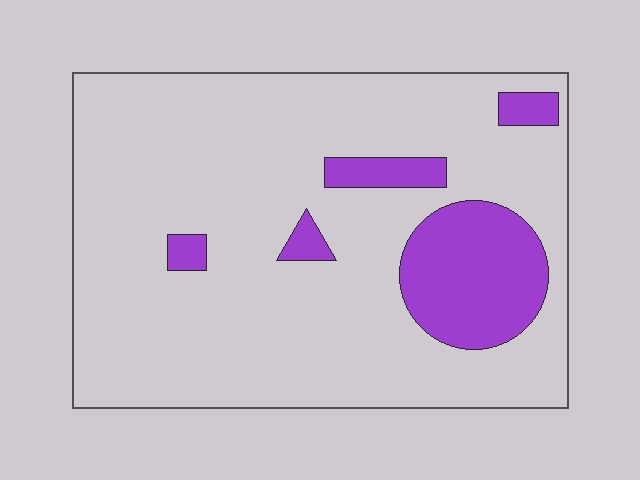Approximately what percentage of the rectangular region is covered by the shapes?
Approximately 15%.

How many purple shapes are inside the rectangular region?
5.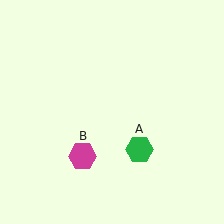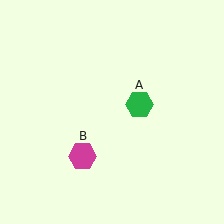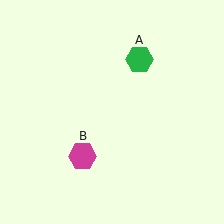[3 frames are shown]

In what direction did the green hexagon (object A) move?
The green hexagon (object A) moved up.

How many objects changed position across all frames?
1 object changed position: green hexagon (object A).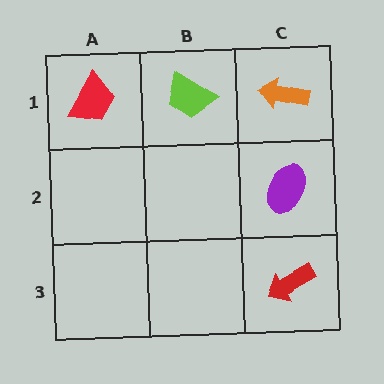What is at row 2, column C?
A purple ellipse.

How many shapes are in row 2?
1 shape.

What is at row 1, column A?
A red trapezoid.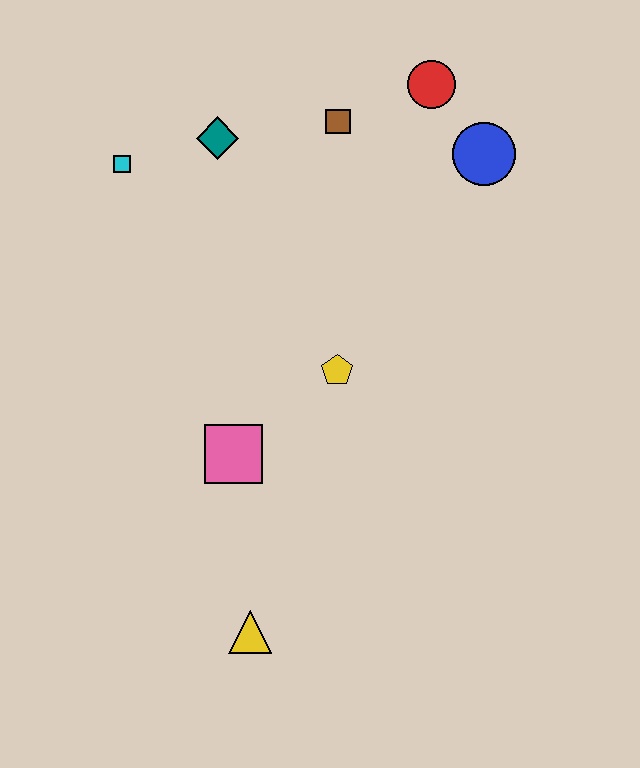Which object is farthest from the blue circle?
The yellow triangle is farthest from the blue circle.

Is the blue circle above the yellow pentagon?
Yes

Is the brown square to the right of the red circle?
No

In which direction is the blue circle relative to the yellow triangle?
The blue circle is above the yellow triangle.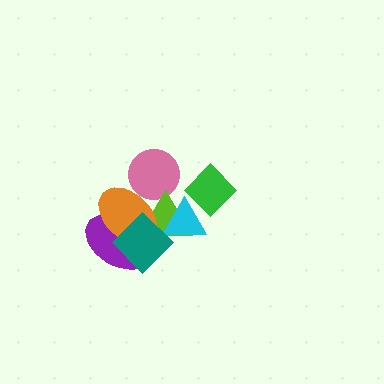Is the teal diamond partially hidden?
No, no other shape covers it.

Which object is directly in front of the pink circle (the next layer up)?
The lime triangle is directly in front of the pink circle.